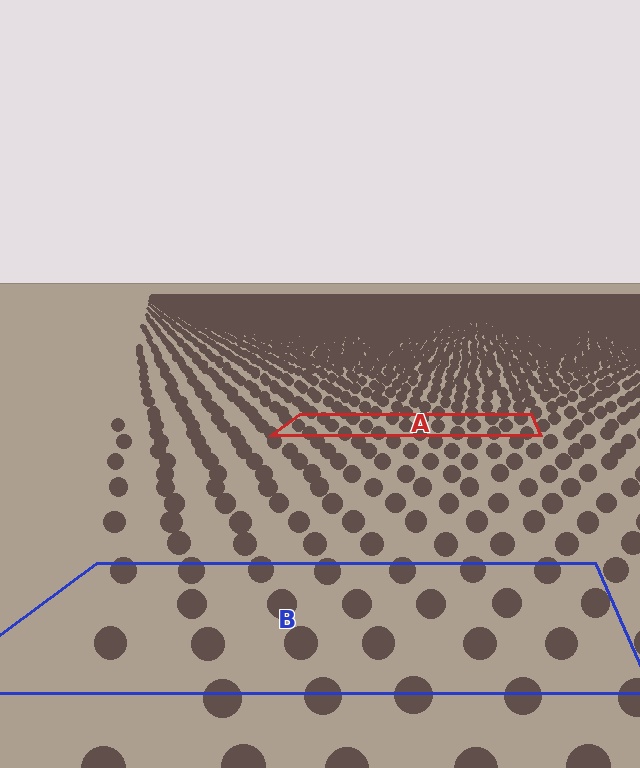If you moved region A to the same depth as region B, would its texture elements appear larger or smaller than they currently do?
They would appear larger. At a closer depth, the same texture elements are projected at a bigger on-screen size.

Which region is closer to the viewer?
Region B is closer. The texture elements there are larger and more spread out.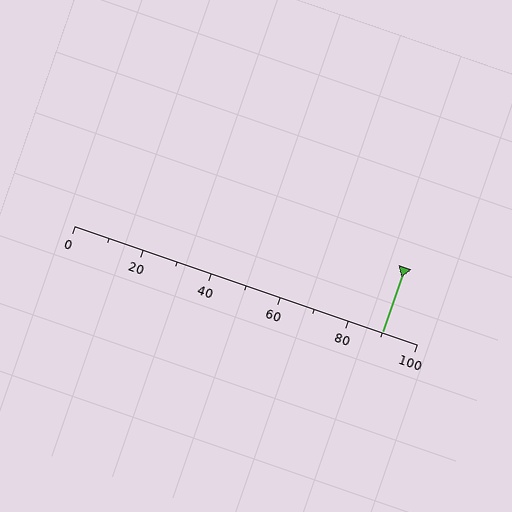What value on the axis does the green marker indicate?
The marker indicates approximately 90.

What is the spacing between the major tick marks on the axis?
The major ticks are spaced 20 apart.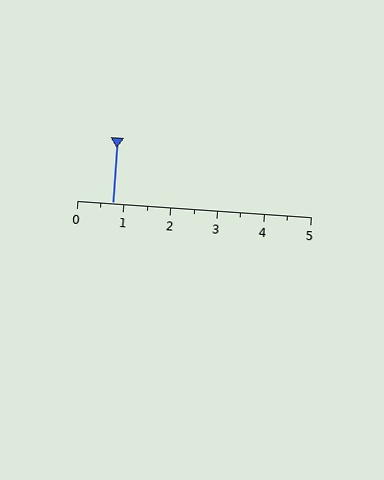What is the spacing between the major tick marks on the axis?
The major ticks are spaced 1 apart.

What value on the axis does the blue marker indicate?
The marker indicates approximately 0.8.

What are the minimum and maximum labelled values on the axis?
The axis runs from 0 to 5.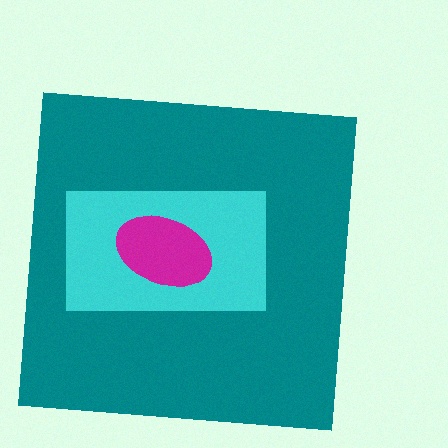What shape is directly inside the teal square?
The cyan rectangle.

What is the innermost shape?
The magenta ellipse.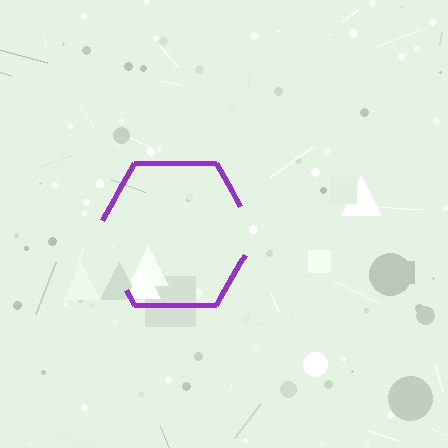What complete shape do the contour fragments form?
The contour fragments form a hexagon.